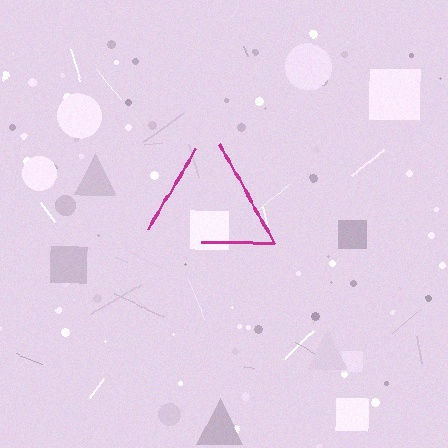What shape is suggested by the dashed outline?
The dashed outline suggests a triangle.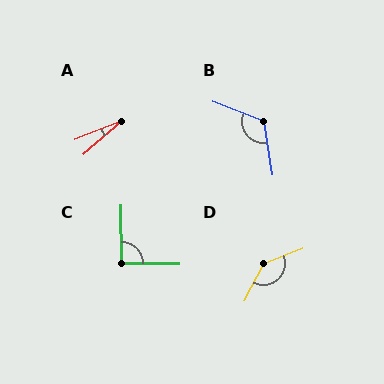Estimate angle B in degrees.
Approximately 121 degrees.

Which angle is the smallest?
A, at approximately 19 degrees.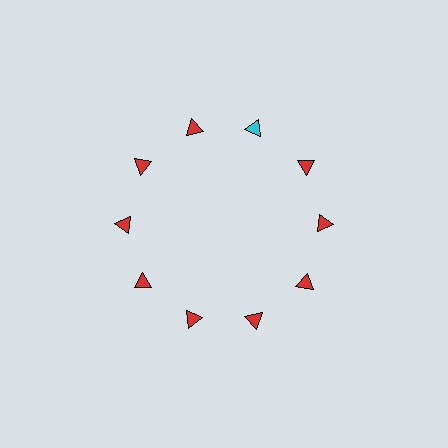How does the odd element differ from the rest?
It has a different color: cyan instead of red.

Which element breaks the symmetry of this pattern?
The cyan triangle at roughly the 1 o'clock position breaks the symmetry. All other shapes are red triangles.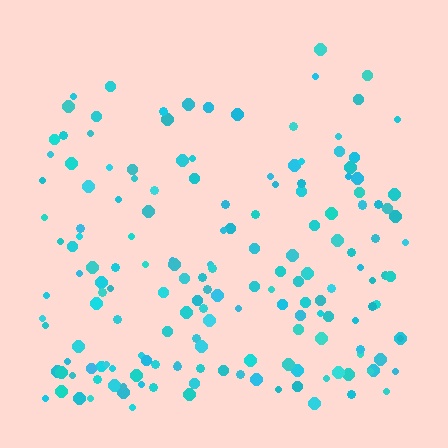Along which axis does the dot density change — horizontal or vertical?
Vertical.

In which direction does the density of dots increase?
From top to bottom, with the bottom side densest.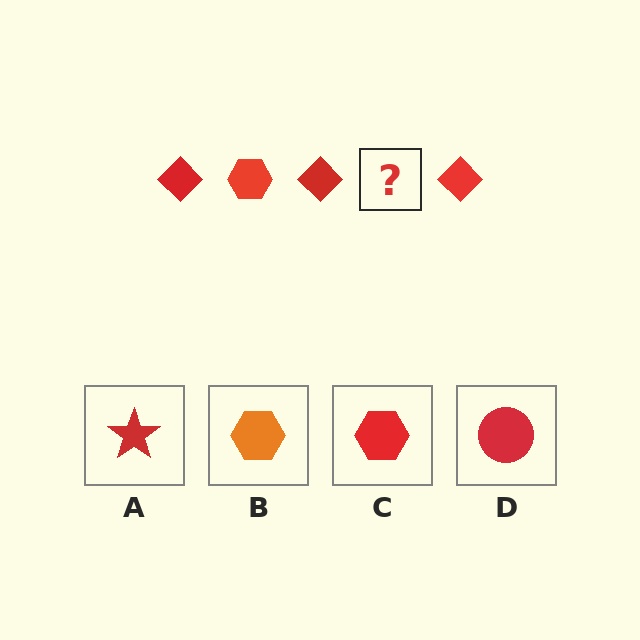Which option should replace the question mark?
Option C.